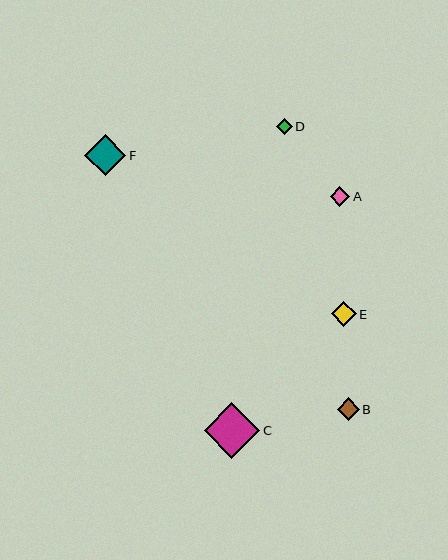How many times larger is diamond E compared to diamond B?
Diamond E is approximately 1.1 times the size of diamond B.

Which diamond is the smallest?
Diamond D is the smallest with a size of approximately 16 pixels.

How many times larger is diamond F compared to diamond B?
Diamond F is approximately 1.8 times the size of diamond B.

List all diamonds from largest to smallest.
From largest to smallest: C, F, E, B, A, D.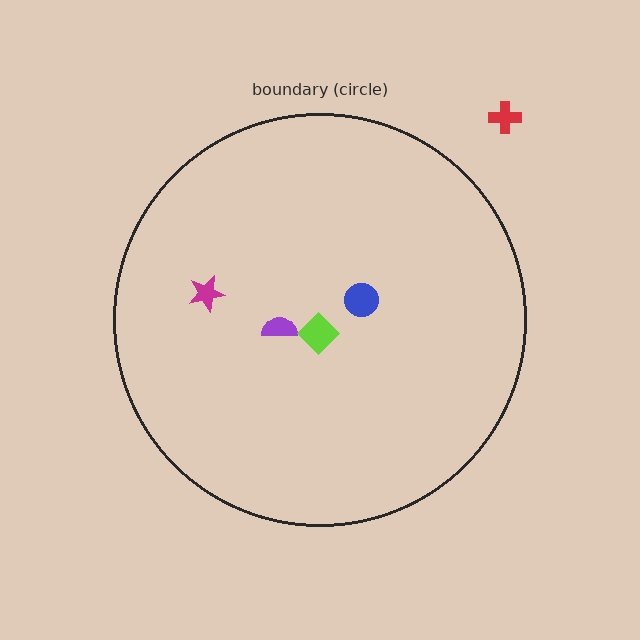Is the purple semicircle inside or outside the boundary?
Inside.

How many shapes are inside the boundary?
4 inside, 1 outside.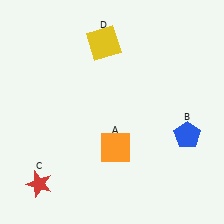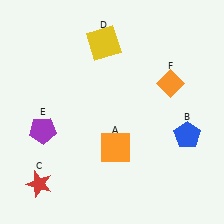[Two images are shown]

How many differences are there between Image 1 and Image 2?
There are 2 differences between the two images.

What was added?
A purple pentagon (E), an orange diamond (F) were added in Image 2.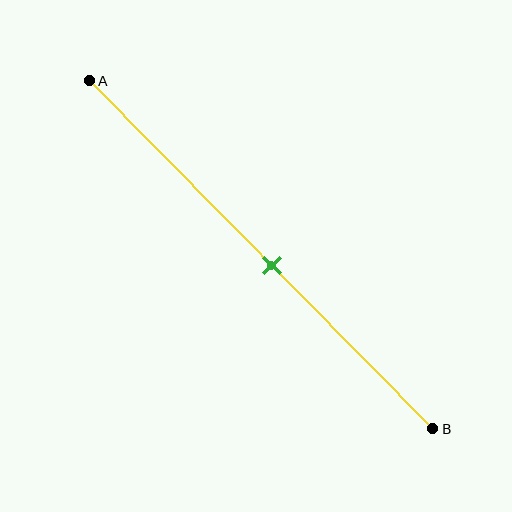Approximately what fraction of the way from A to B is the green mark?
The green mark is approximately 55% of the way from A to B.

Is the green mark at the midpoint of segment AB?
No, the mark is at about 55% from A, not at the 50% midpoint.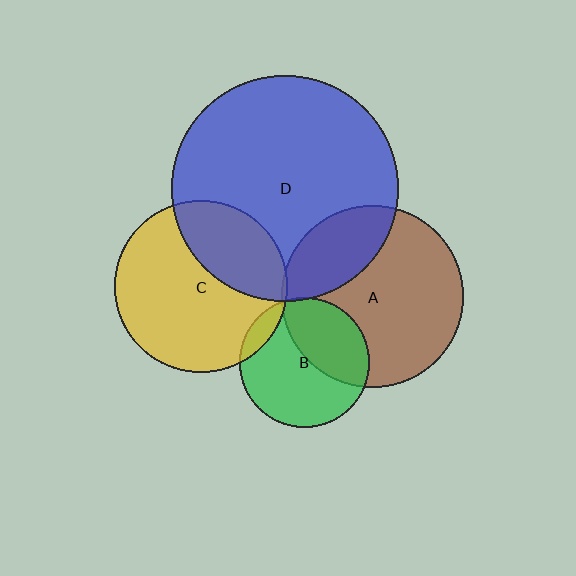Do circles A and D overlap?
Yes.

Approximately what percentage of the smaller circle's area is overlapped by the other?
Approximately 25%.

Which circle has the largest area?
Circle D (blue).